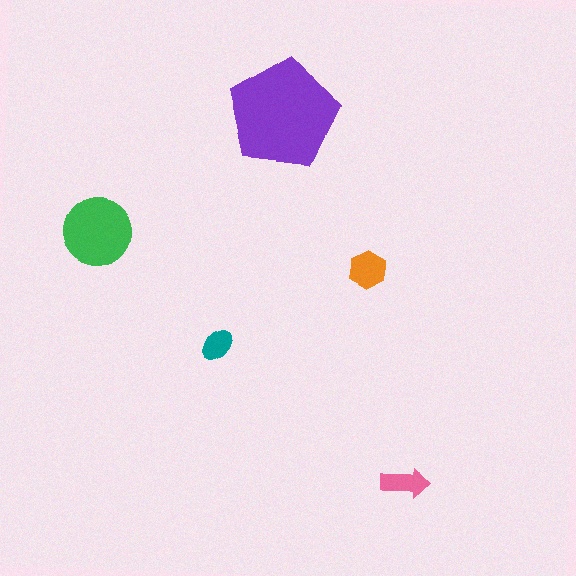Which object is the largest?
The purple pentagon.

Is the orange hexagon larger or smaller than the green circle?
Smaller.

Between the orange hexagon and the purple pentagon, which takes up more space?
The purple pentagon.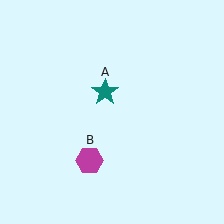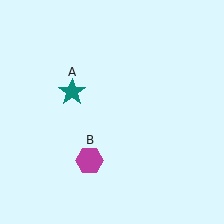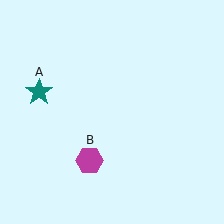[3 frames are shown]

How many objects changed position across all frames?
1 object changed position: teal star (object A).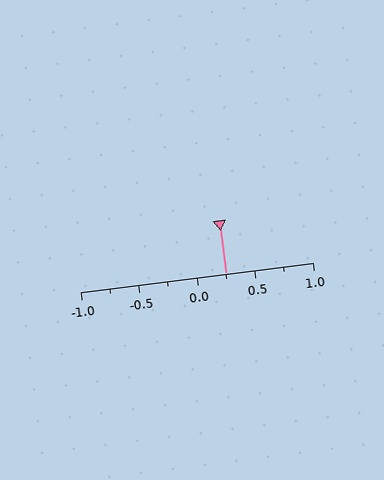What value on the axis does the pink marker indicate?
The marker indicates approximately 0.25.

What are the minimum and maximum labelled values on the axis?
The axis runs from -1.0 to 1.0.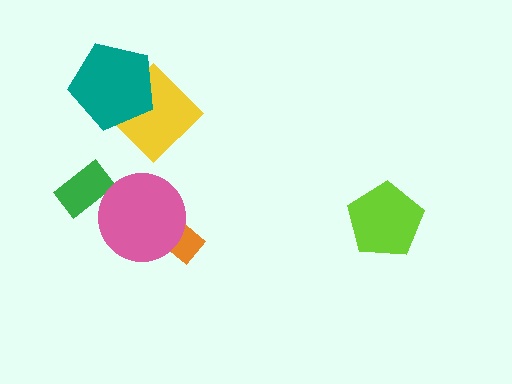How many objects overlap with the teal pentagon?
1 object overlaps with the teal pentagon.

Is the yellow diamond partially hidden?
Yes, it is partially covered by another shape.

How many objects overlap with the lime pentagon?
0 objects overlap with the lime pentagon.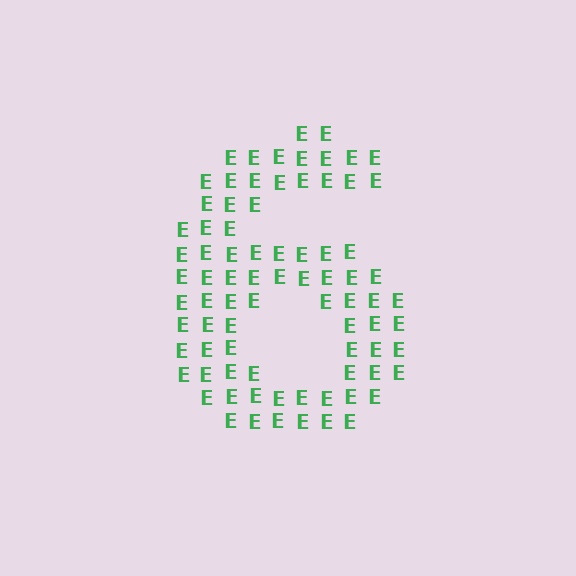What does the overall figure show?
The overall figure shows the digit 6.